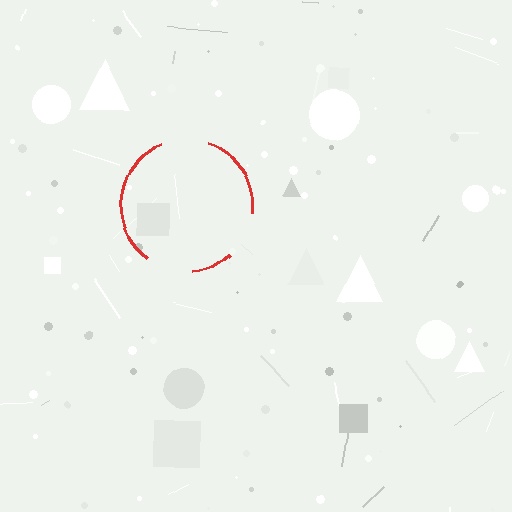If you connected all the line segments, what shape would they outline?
They would outline a circle.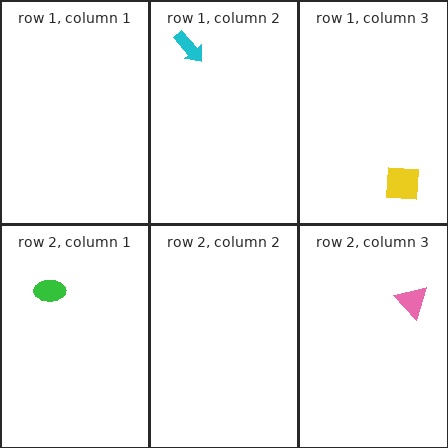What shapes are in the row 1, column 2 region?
The cyan arrow.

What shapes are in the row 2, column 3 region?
The pink triangle.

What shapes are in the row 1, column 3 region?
The yellow square.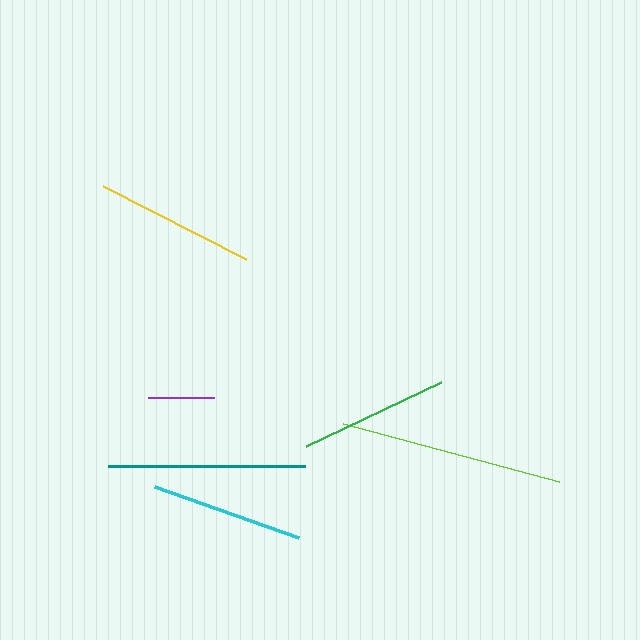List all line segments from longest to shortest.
From longest to shortest: lime, teal, yellow, cyan, green, purple.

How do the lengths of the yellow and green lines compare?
The yellow and green lines are approximately the same length.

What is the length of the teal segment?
The teal segment is approximately 197 pixels long.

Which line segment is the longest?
The lime line is the longest at approximately 223 pixels.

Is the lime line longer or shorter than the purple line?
The lime line is longer than the purple line.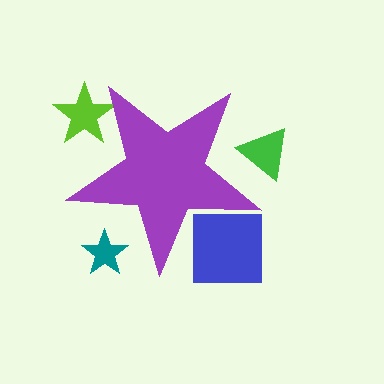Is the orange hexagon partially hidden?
Yes, the orange hexagon is partially hidden behind the purple star.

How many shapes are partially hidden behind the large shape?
5 shapes are partially hidden.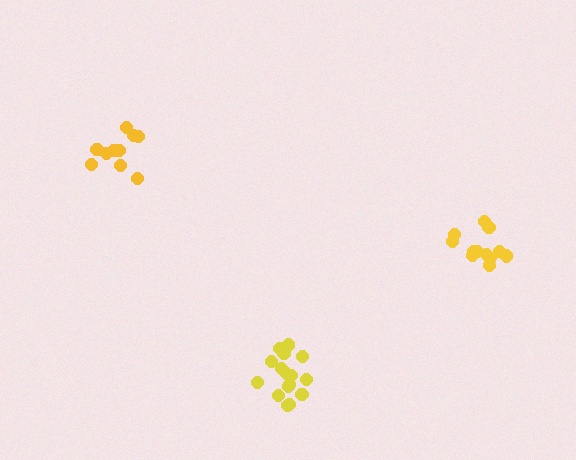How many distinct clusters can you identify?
There are 3 distinct clusters.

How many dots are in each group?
Group 1: 16 dots, Group 2: 12 dots, Group 3: 11 dots (39 total).